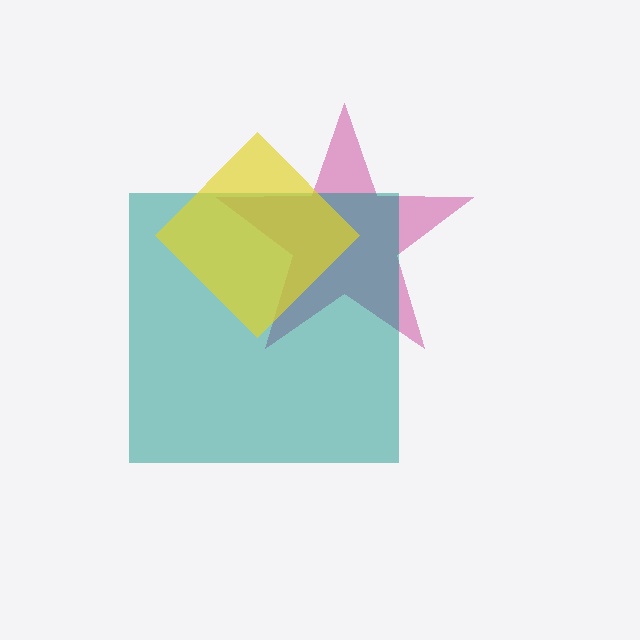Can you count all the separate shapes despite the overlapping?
Yes, there are 3 separate shapes.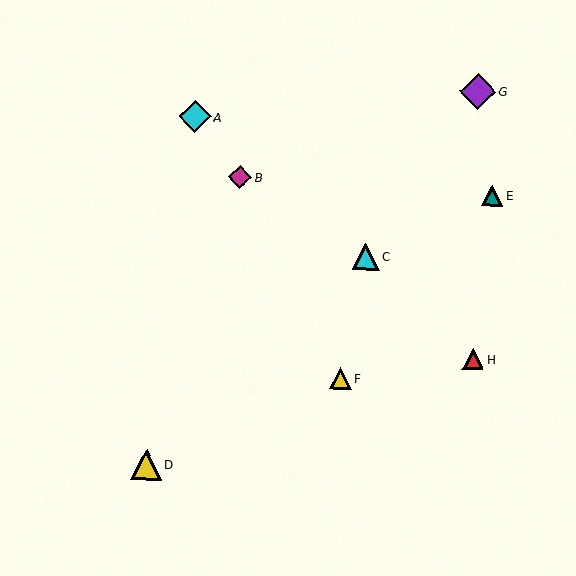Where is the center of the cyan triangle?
The center of the cyan triangle is at (366, 256).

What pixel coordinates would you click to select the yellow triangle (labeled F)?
Click at (341, 378) to select the yellow triangle F.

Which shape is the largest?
The purple diamond (labeled G) is the largest.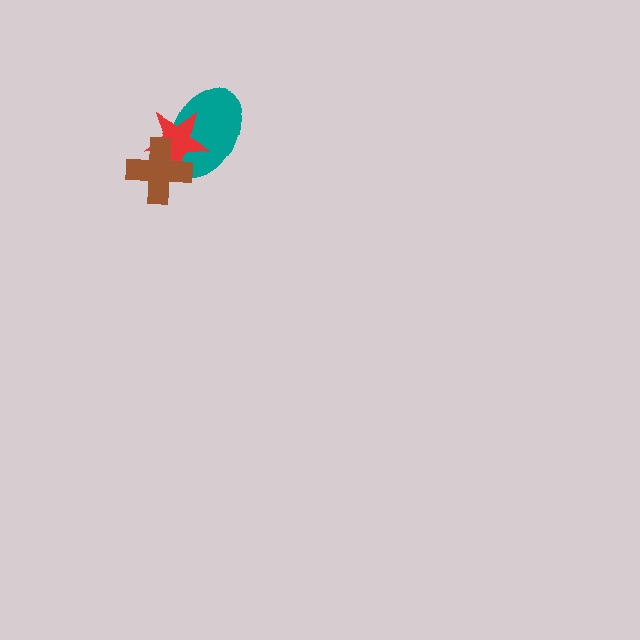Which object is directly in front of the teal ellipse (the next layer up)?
The red star is directly in front of the teal ellipse.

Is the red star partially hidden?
Yes, it is partially covered by another shape.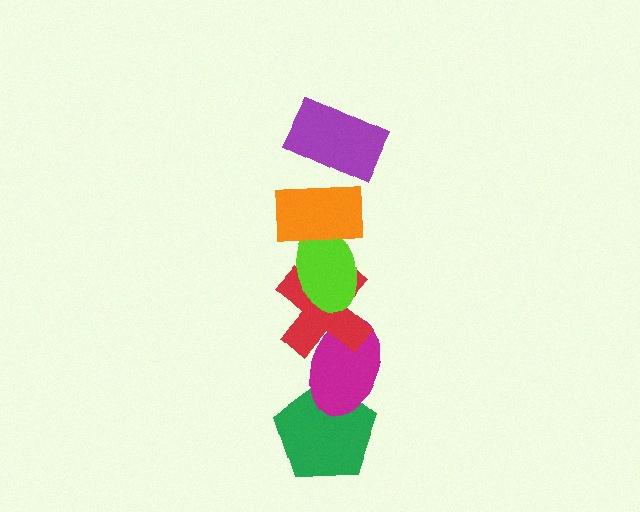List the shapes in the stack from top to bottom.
From top to bottom: the purple rectangle, the orange rectangle, the lime ellipse, the red cross, the magenta ellipse, the green pentagon.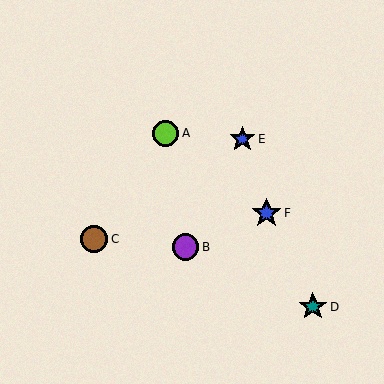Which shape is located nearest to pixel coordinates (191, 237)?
The purple circle (labeled B) at (185, 247) is nearest to that location.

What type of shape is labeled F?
Shape F is a blue star.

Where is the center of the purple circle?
The center of the purple circle is at (185, 247).